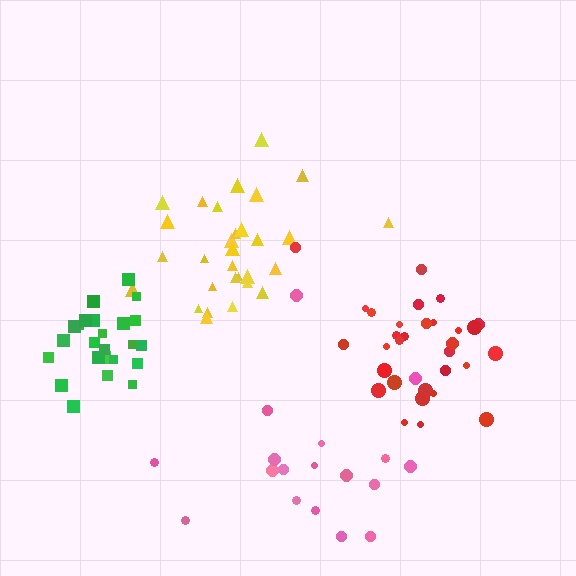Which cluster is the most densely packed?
Green.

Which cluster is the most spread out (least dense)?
Pink.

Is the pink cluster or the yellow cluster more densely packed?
Yellow.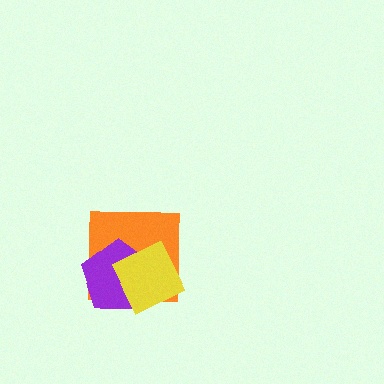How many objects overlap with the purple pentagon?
2 objects overlap with the purple pentagon.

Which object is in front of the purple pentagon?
The yellow square is in front of the purple pentagon.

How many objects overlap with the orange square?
2 objects overlap with the orange square.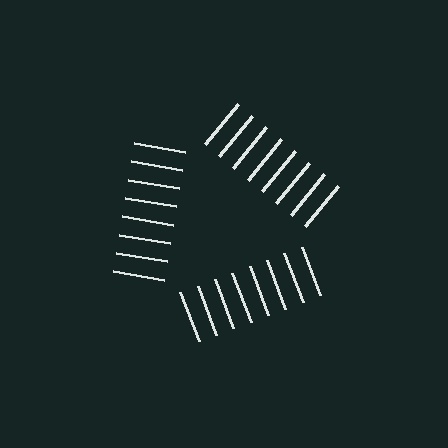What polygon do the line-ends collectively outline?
An illusory triangle — the line segments terminate on its edges but no continuous stroke is drawn.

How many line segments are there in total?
24 — 8 along each of the 3 edges.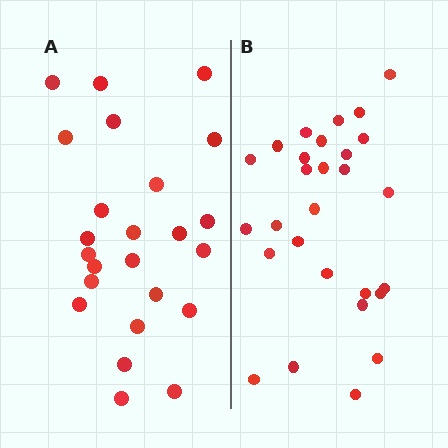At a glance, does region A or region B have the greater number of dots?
Region B (the right region) has more dots.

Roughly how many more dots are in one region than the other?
Region B has about 4 more dots than region A.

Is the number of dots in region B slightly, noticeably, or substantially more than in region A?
Region B has only slightly more — the two regions are fairly close. The ratio is roughly 1.2 to 1.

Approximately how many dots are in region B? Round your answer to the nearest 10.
About 30 dots. (The exact count is 28, which rounds to 30.)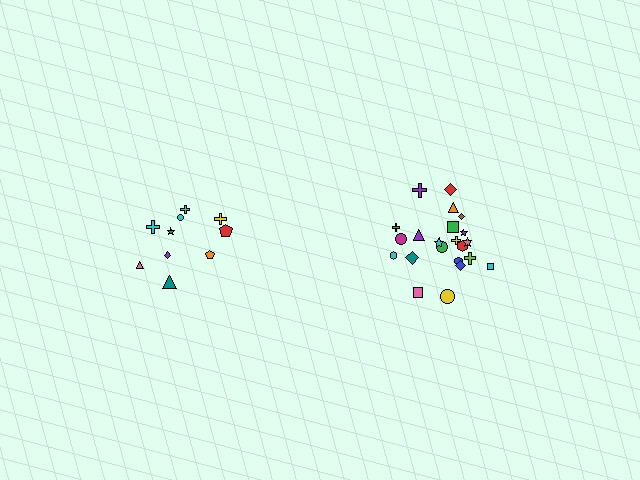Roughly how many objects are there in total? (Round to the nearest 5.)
Roughly 30 objects in total.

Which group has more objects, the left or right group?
The right group.